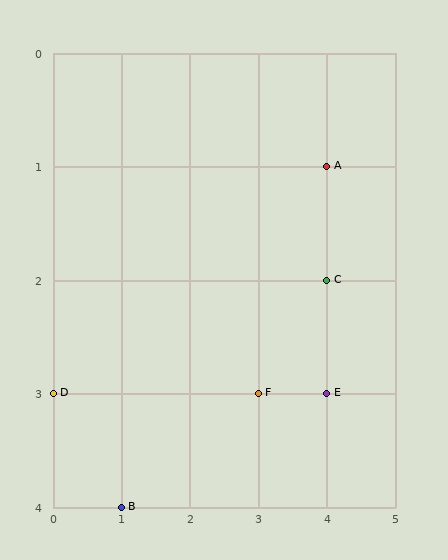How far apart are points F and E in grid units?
Points F and E are 1 column apart.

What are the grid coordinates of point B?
Point B is at grid coordinates (1, 4).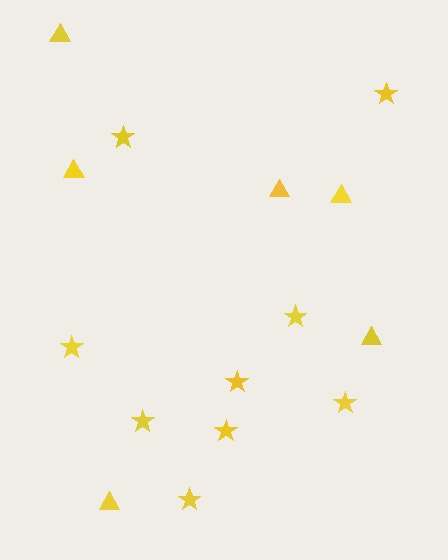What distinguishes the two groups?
There are 2 groups: one group of triangles (6) and one group of stars (9).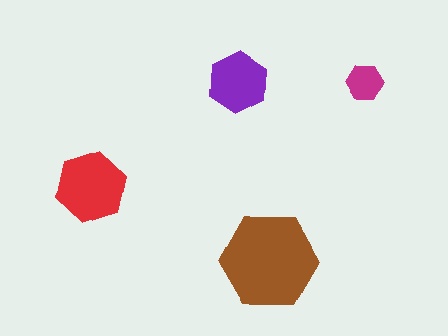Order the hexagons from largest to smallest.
the brown one, the red one, the purple one, the magenta one.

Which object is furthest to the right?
The magenta hexagon is rightmost.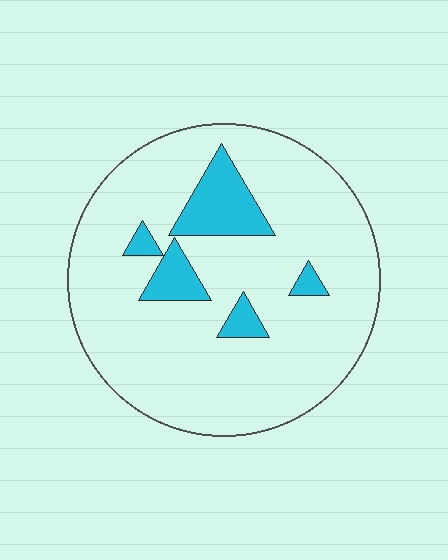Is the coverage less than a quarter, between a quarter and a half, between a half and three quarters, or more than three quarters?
Less than a quarter.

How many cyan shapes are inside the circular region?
5.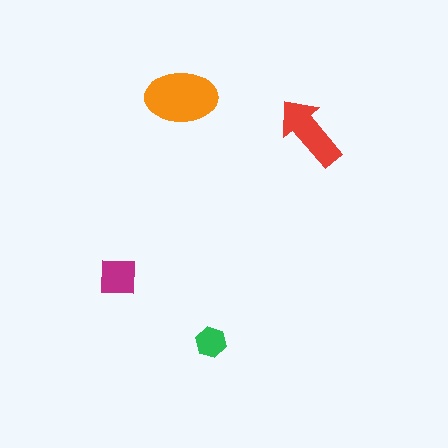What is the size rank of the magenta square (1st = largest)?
3rd.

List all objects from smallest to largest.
The green hexagon, the magenta square, the red arrow, the orange ellipse.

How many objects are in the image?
There are 4 objects in the image.